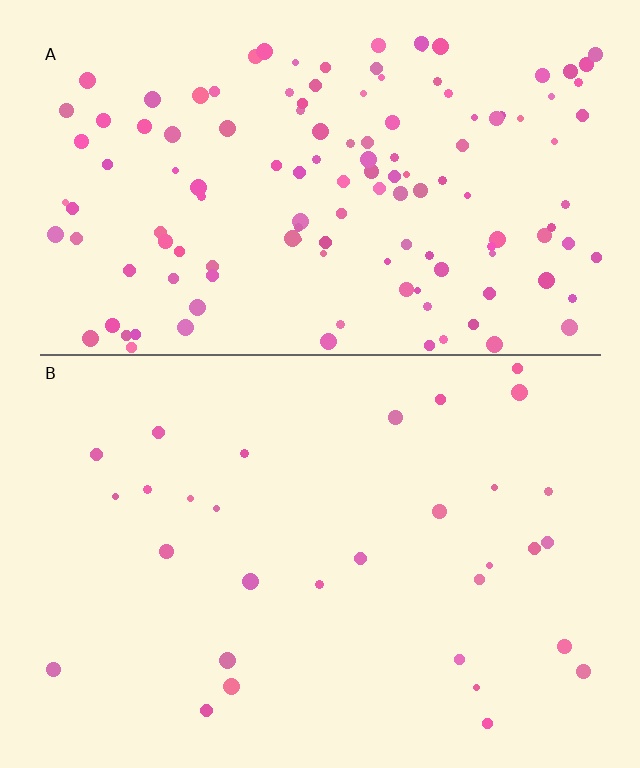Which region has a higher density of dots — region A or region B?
A (the top).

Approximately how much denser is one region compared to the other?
Approximately 4.3× — region A over region B.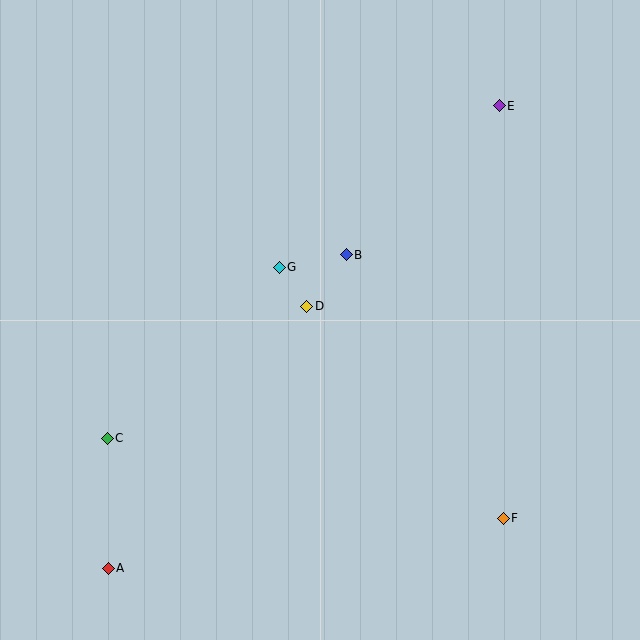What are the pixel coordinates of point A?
Point A is at (108, 568).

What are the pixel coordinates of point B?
Point B is at (346, 255).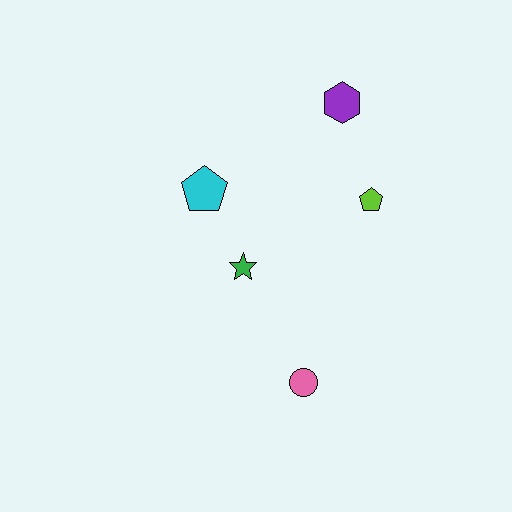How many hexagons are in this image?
There is 1 hexagon.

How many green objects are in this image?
There is 1 green object.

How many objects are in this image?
There are 5 objects.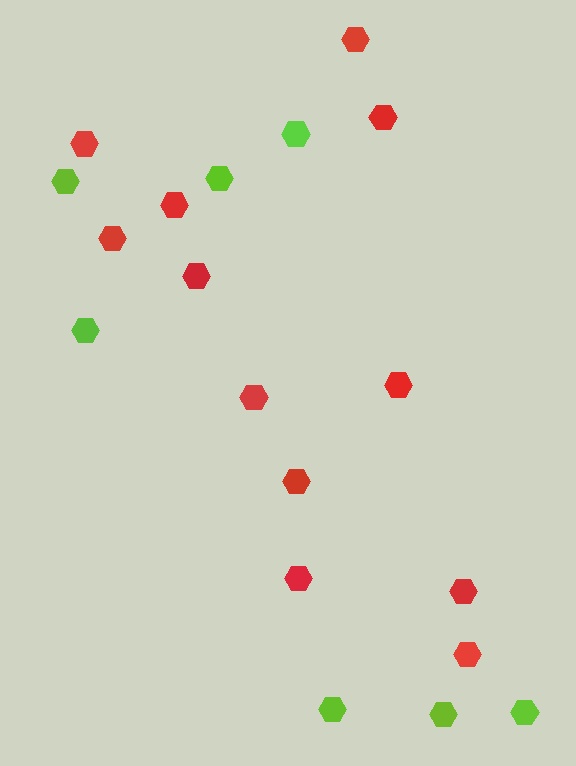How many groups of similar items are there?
There are 2 groups: one group of lime hexagons (7) and one group of red hexagons (12).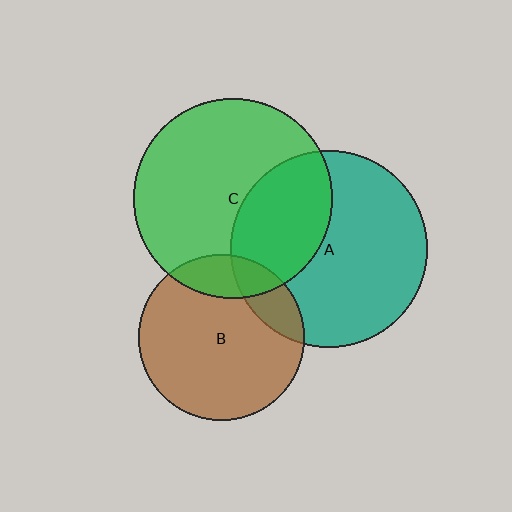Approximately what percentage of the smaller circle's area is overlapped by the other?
Approximately 15%.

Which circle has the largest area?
Circle C (green).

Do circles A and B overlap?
Yes.